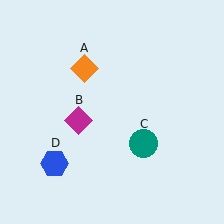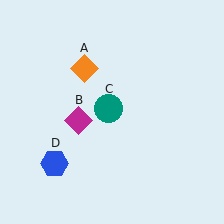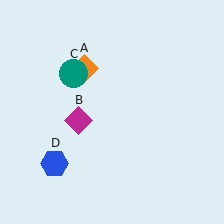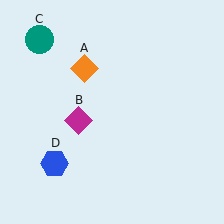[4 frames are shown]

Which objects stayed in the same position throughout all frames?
Orange diamond (object A) and magenta diamond (object B) and blue hexagon (object D) remained stationary.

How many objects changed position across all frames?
1 object changed position: teal circle (object C).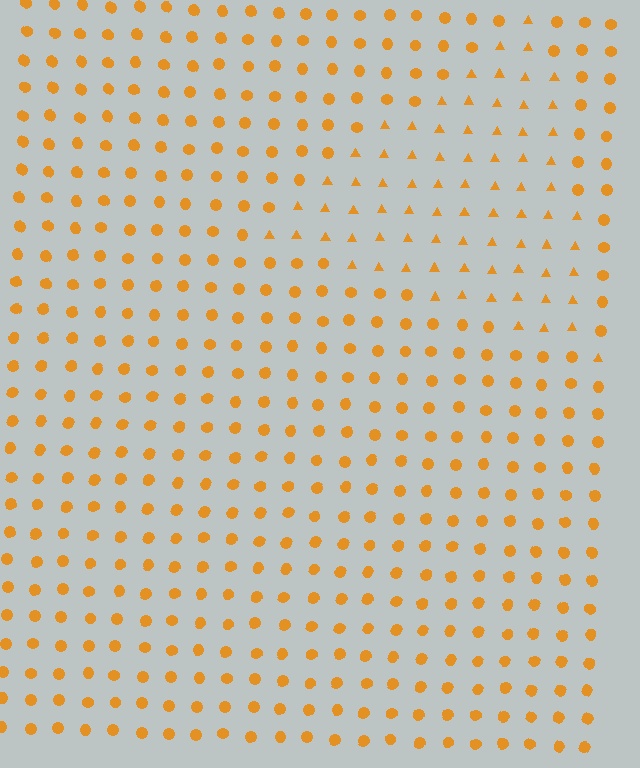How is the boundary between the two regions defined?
The boundary is defined by a change in element shape: triangles inside vs. circles outside. All elements share the same color and spacing.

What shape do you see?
I see a triangle.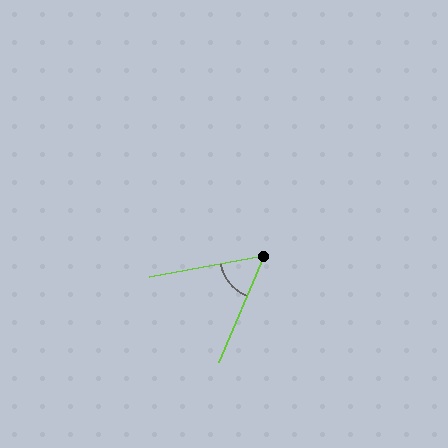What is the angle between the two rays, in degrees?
Approximately 57 degrees.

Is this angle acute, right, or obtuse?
It is acute.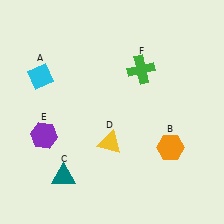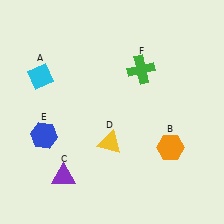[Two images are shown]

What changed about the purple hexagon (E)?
In Image 1, E is purple. In Image 2, it changed to blue.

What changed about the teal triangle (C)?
In Image 1, C is teal. In Image 2, it changed to purple.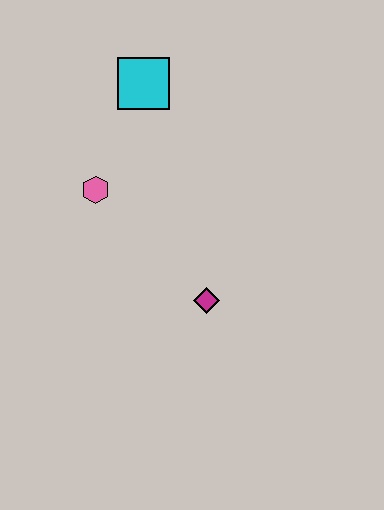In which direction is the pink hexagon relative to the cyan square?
The pink hexagon is below the cyan square.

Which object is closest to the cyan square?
The pink hexagon is closest to the cyan square.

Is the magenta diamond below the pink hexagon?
Yes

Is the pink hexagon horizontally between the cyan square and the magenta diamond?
No